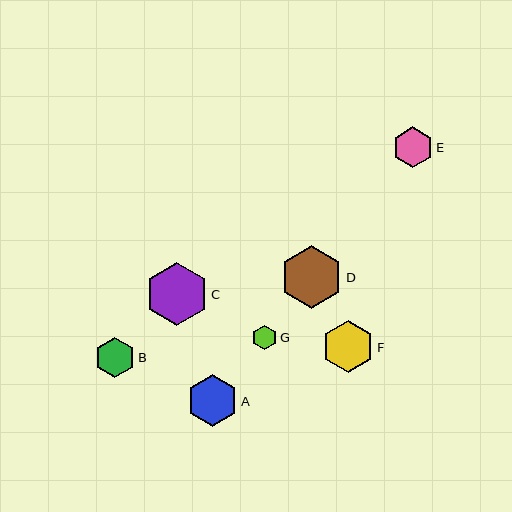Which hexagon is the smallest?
Hexagon G is the smallest with a size of approximately 25 pixels.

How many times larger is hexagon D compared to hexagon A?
Hexagon D is approximately 1.2 times the size of hexagon A.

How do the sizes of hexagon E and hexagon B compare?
Hexagon E and hexagon B are approximately the same size.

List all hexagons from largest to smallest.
From largest to smallest: D, C, F, A, E, B, G.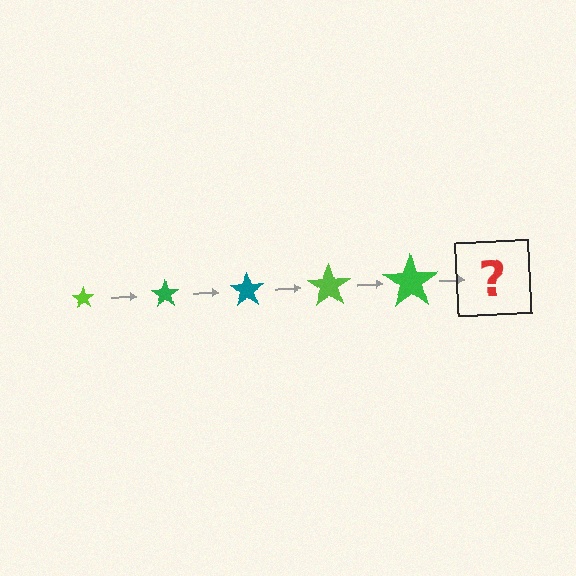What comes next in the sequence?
The next element should be a teal star, larger than the previous one.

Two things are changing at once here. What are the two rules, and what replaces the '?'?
The two rules are that the star grows larger each step and the color cycles through lime, green, and teal. The '?' should be a teal star, larger than the previous one.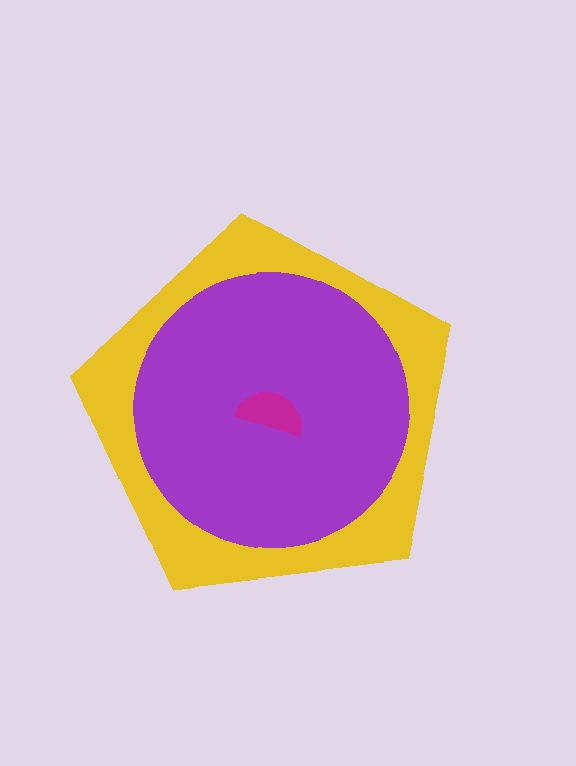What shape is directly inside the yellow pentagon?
The purple circle.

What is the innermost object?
The magenta semicircle.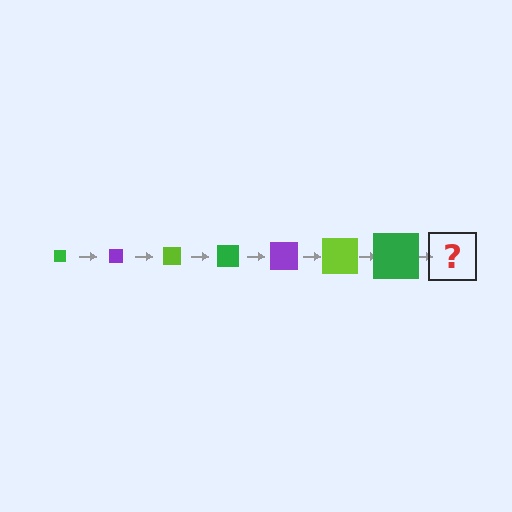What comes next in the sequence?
The next element should be a purple square, larger than the previous one.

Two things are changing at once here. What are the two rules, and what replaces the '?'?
The two rules are that the square grows larger each step and the color cycles through green, purple, and lime. The '?' should be a purple square, larger than the previous one.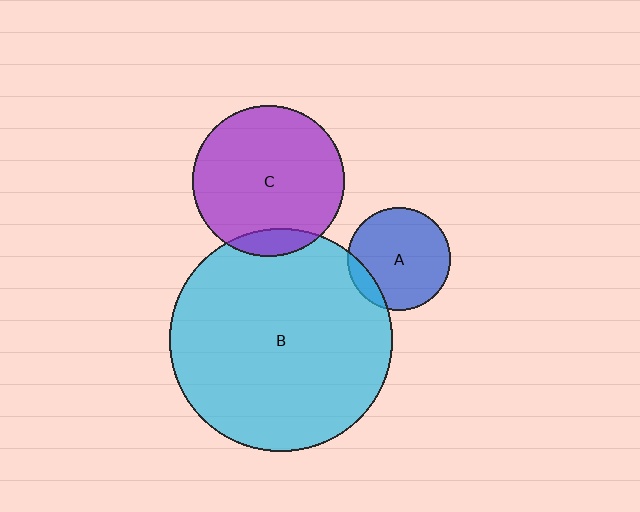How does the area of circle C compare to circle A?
Approximately 2.2 times.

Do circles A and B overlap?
Yes.